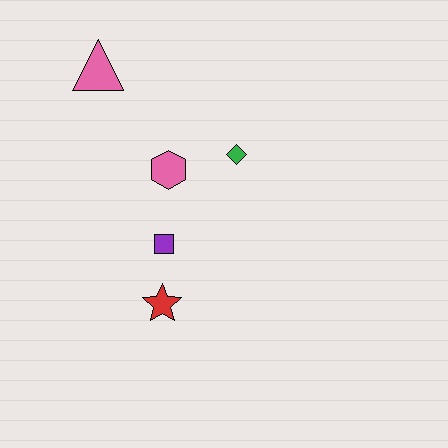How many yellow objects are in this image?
There are no yellow objects.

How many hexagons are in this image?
There is 1 hexagon.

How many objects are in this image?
There are 5 objects.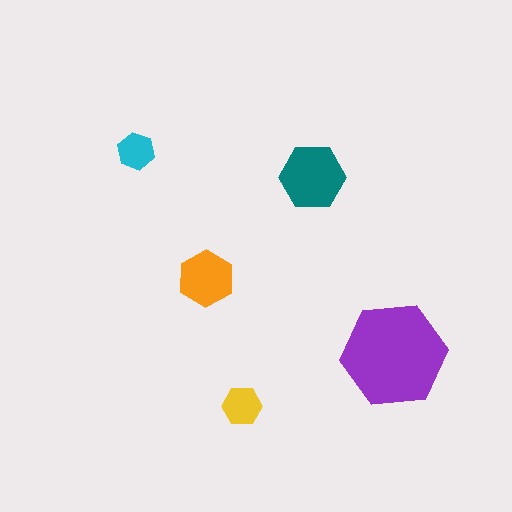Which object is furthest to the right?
The purple hexagon is rightmost.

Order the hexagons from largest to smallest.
the purple one, the teal one, the orange one, the yellow one, the cyan one.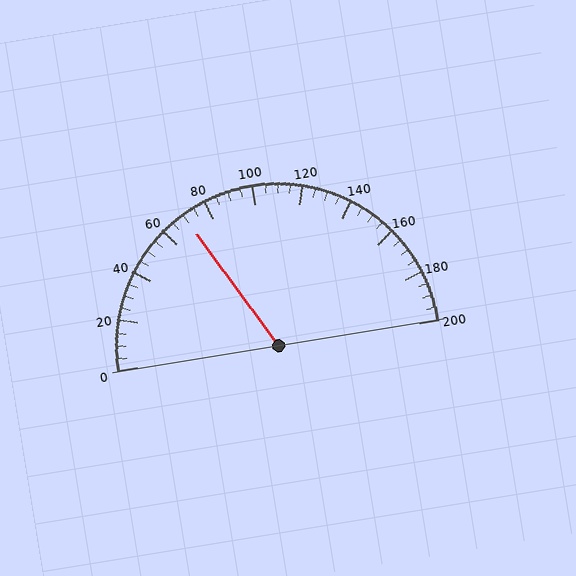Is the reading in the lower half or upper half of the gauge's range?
The reading is in the lower half of the range (0 to 200).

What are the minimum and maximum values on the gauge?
The gauge ranges from 0 to 200.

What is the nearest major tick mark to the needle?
The nearest major tick mark is 80.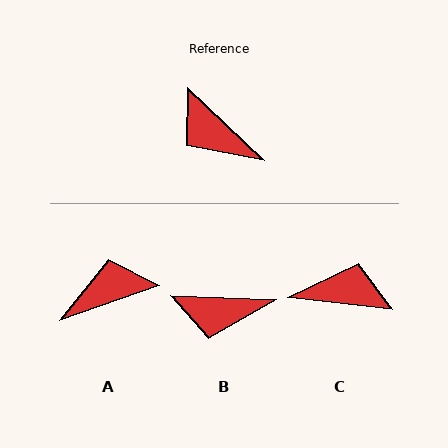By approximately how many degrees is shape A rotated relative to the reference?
Approximately 117 degrees clockwise.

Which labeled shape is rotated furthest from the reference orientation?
C, about 143 degrees away.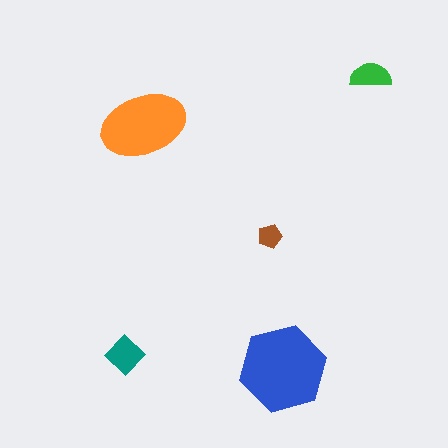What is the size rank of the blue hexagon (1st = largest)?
1st.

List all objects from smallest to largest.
The brown pentagon, the green semicircle, the teal diamond, the orange ellipse, the blue hexagon.